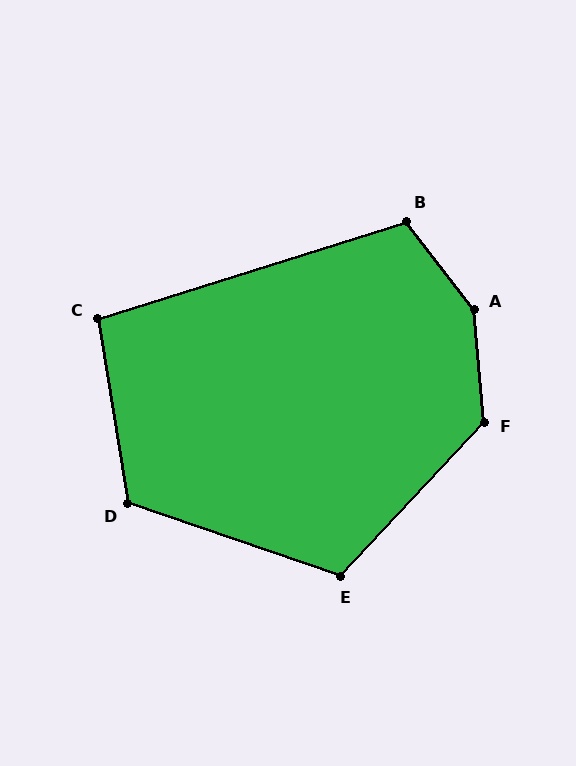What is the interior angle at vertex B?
Approximately 110 degrees (obtuse).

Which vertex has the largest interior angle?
A, at approximately 147 degrees.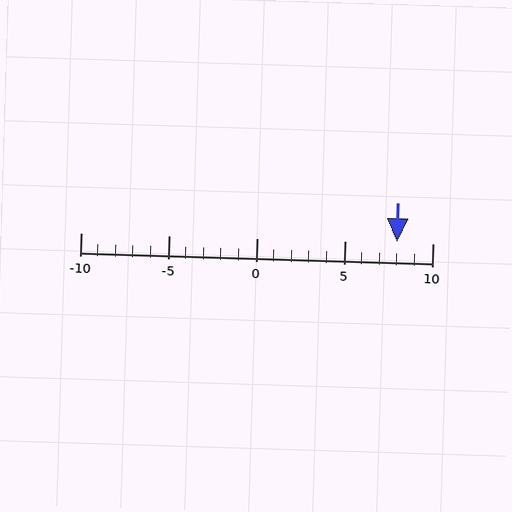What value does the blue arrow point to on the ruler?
The blue arrow points to approximately 8.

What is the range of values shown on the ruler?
The ruler shows values from -10 to 10.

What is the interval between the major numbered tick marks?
The major tick marks are spaced 5 units apart.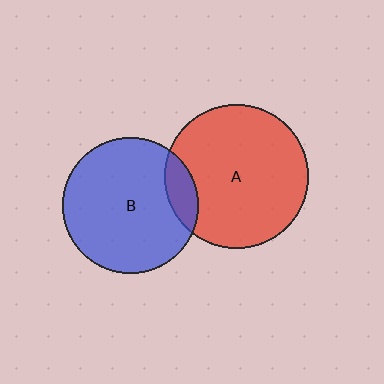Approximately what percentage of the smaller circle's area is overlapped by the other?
Approximately 10%.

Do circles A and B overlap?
Yes.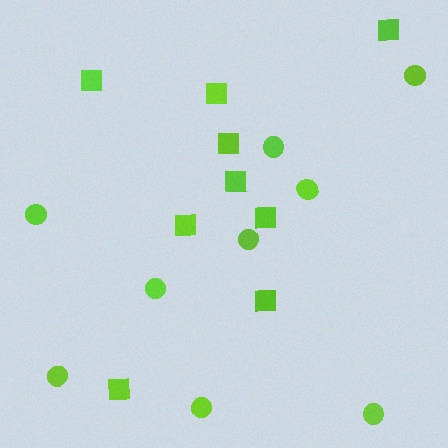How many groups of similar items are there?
There are 2 groups: one group of squares (9) and one group of circles (9).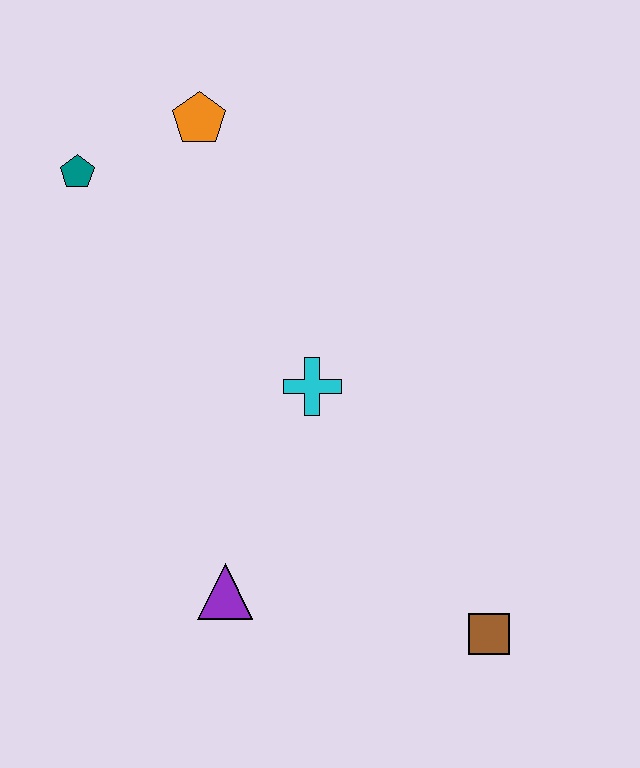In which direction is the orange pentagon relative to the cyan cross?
The orange pentagon is above the cyan cross.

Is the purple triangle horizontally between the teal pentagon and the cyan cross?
Yes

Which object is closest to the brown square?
The purple triangle is closest to the brown square.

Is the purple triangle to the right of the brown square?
No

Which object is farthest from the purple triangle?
The orange pentagon is farthest from the purple triangle.